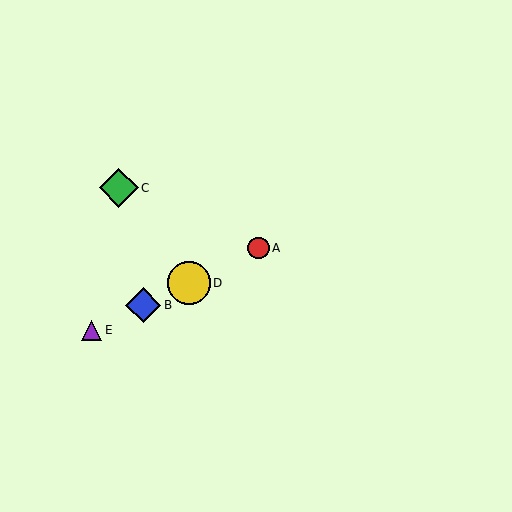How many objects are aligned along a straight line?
4 objects (A, B, D, E) are aligned along a straight line.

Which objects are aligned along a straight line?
Objects A, B, D, E are aligned along a straight line.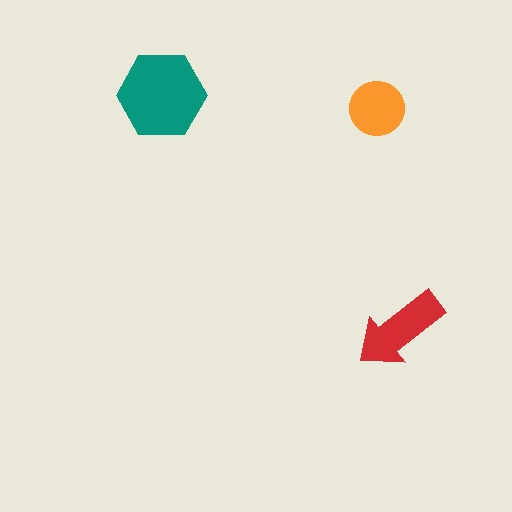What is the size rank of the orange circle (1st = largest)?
3rd.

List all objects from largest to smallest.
The teal hexagon, the red arrow, the orange circle.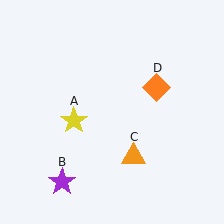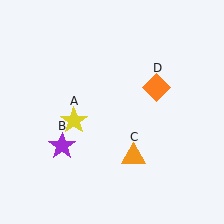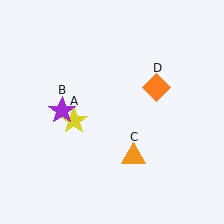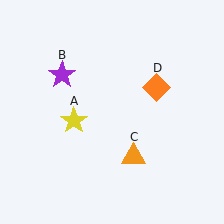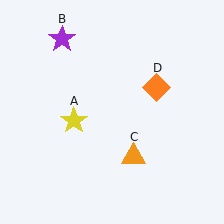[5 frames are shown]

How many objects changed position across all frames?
1 object changed position: purple star (object B).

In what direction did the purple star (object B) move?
The purple star (object B) moved up.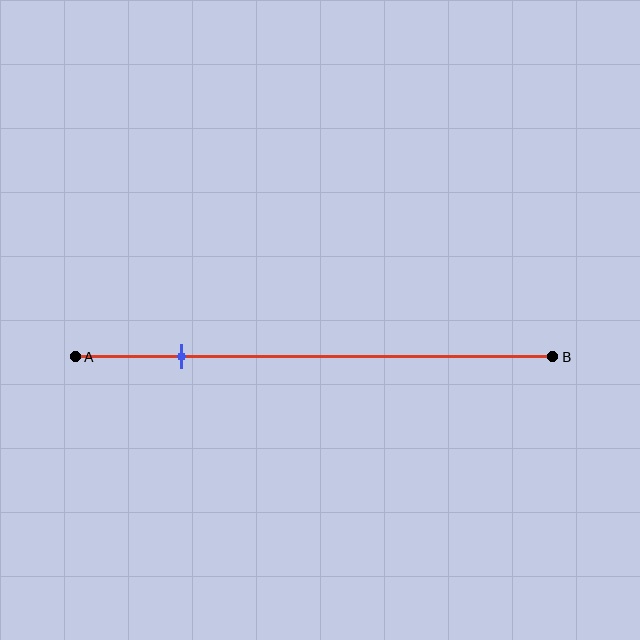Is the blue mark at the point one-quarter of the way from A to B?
Yes, the mark is approximately at the one-quarter point.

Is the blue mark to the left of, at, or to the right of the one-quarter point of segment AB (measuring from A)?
The blue mark is approximately at the one-quarter point of segment AB.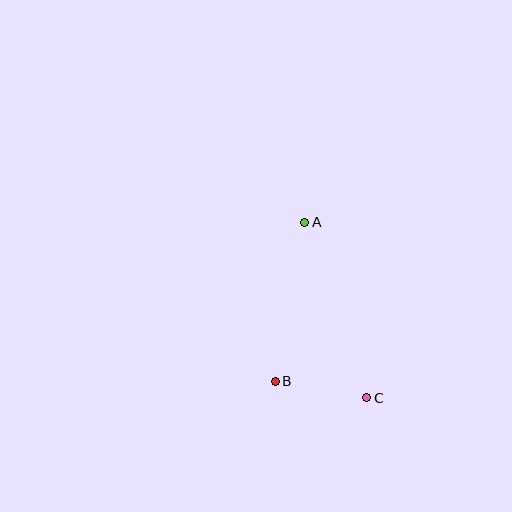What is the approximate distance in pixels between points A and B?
The distance between A and B is approximately 162 pixels.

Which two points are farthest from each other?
Points A and C are farthest from each other.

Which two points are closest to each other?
Points B and C are closest to each other.